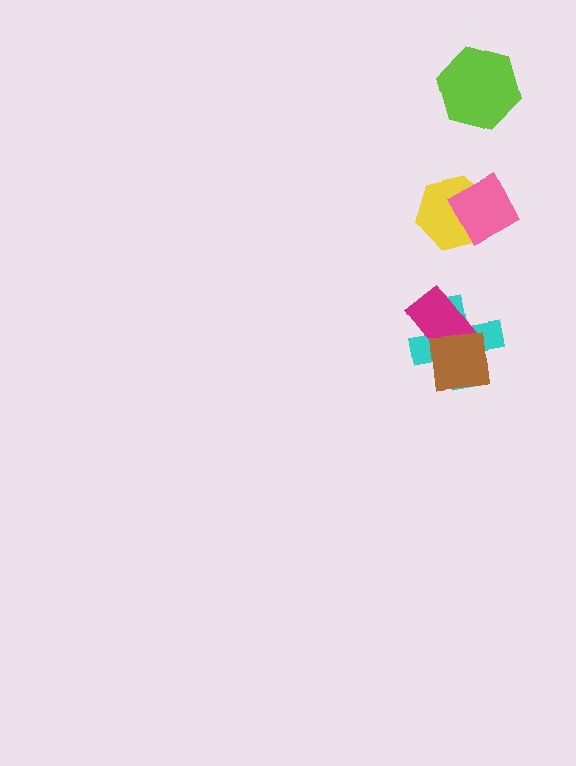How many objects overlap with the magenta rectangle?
2 objects overlap with the magenta rectangle.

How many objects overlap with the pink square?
1 object overlaps with the pink square.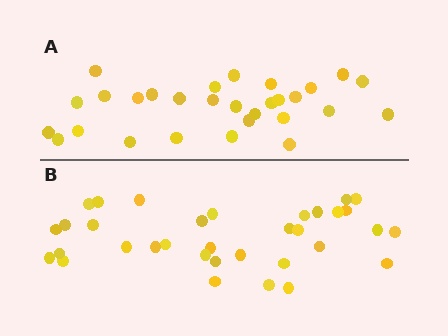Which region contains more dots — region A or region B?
Region B (the bottom region) has more dots.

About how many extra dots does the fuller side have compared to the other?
Region B has about 5 more dots than region A.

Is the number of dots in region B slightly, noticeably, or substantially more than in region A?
Region B has only slightly more — the two regions are fairly close. The ratio is roughly 1.2 to 1.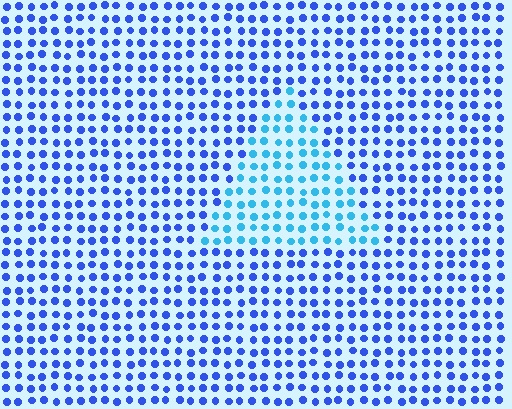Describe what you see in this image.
The image is filled with small blue elements in a uniform arrangement. A triangle-shaped region is visible where the elements are tinted to a slightly different hue, forming a subtle color boundary.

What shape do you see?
I see a triangle.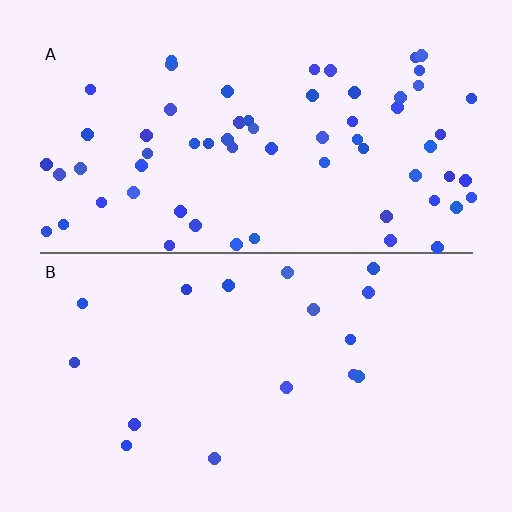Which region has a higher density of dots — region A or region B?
A (the top).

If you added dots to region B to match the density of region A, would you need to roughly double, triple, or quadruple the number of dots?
Approximately quadruple.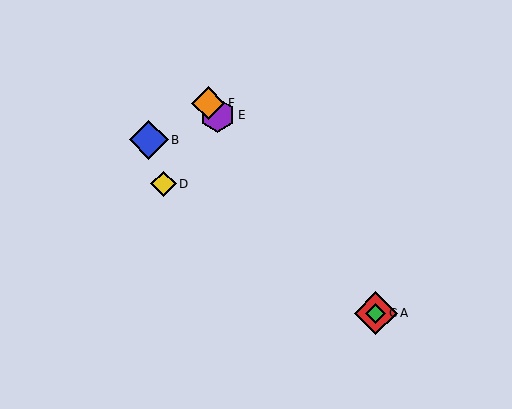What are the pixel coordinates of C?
Object C is at (376, 313).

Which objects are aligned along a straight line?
Objects A, C, E, F are aligned along a straight line.